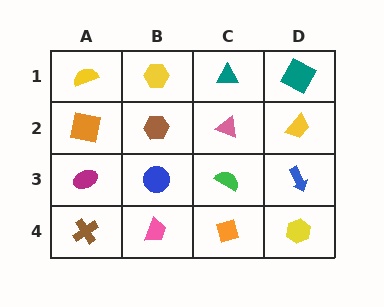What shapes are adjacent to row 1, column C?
A pink triangle (row 2, column C), a yellow hexagon (row 1, column B), a teal square (row 1, column D).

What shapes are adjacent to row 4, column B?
A blue circle (row 3, column B), a brown cross (row 4, column A), an orange diamond (row 4, column C).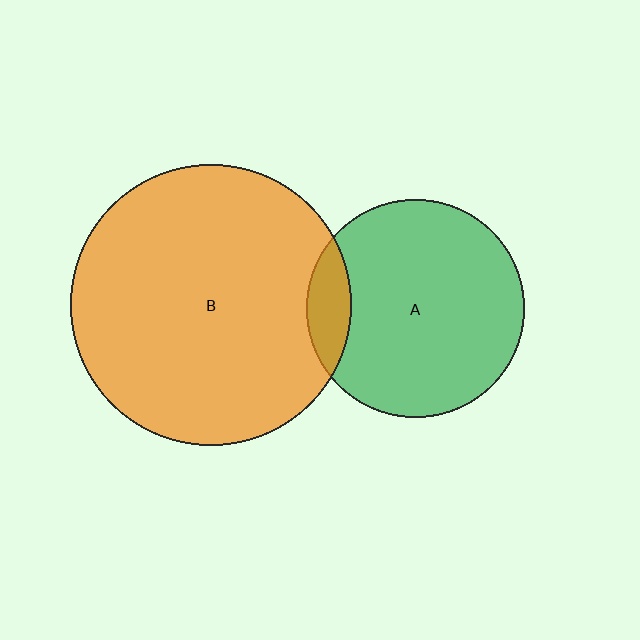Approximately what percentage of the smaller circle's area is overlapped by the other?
Approximately 10%.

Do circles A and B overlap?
Yes.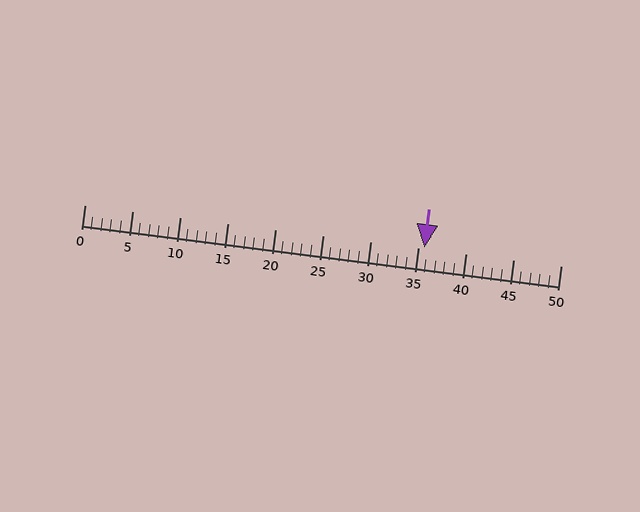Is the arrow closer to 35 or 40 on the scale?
The arrow is closer to 35.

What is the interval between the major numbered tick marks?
The major tick marks are spaced 5 units apart.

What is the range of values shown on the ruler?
The ruler shows values from 0 to 50.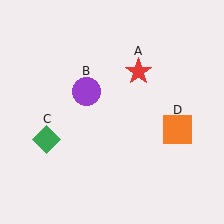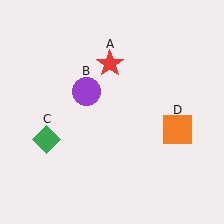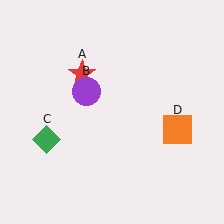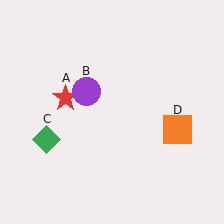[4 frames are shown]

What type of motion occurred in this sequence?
The red star (object A) rotated counterclockwise around the center of the scene.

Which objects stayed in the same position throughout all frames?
Purple circle (object B) and green diamond (object C) and orange square (object D) remained stationary.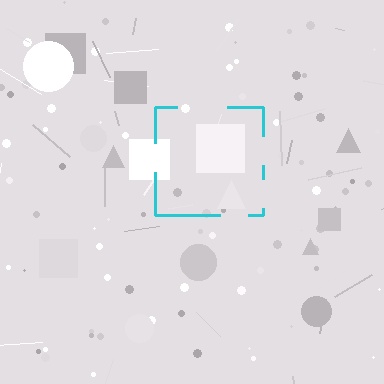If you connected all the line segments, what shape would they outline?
They would outline a square.